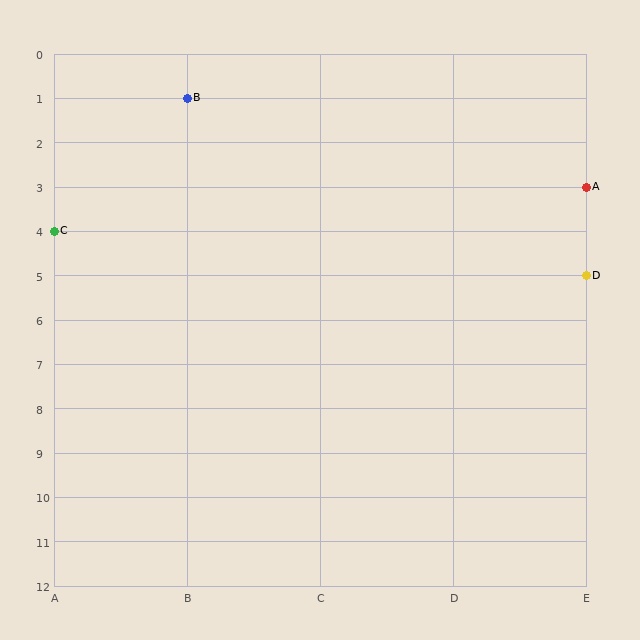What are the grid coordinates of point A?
Point A is at grid coordinates (E, 3).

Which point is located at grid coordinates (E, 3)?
Point A is at (E, 3).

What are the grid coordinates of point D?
Point D is at grid coordinates (E, 5).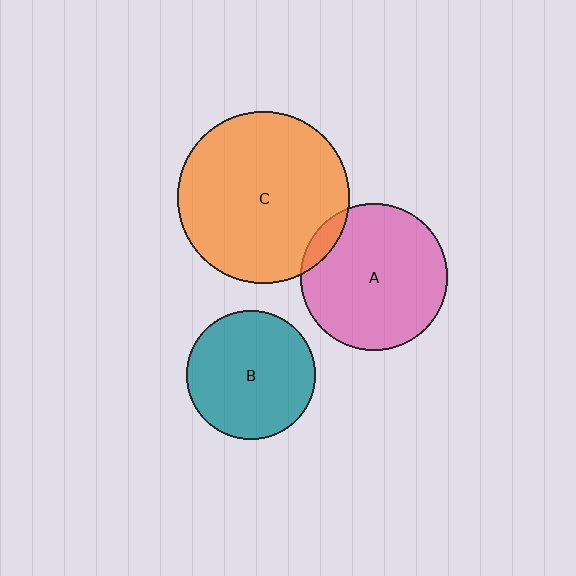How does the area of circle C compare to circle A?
Approximately 1.4 times.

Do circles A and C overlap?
Yes.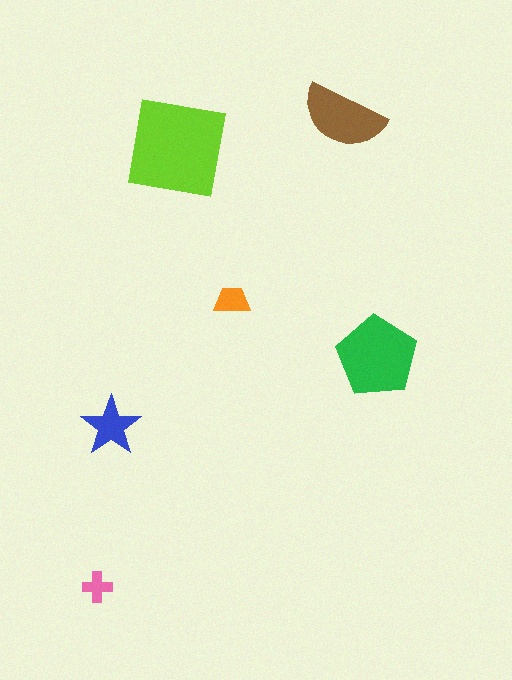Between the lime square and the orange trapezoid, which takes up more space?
The lime square.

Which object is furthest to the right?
The green pentagon is rightmost.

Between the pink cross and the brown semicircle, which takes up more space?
The brown semicircle.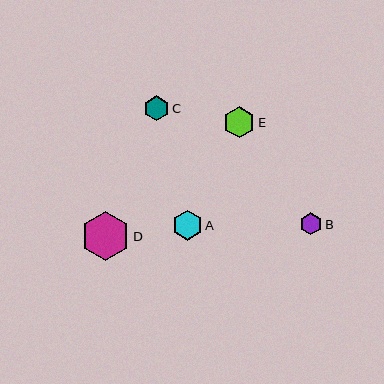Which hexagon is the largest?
Hexagon D is the largest with a size of approximately 49 pixels.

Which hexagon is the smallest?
Hexagon B is the smallest with a size of approximately 22 pixels.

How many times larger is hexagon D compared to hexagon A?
Hexagon D is approximately 1.6 times the size of hexagon A.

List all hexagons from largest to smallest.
From largest to smallest: D, E, A, C, B.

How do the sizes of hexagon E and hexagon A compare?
Hexagon E and hexagon A are approximately the same size.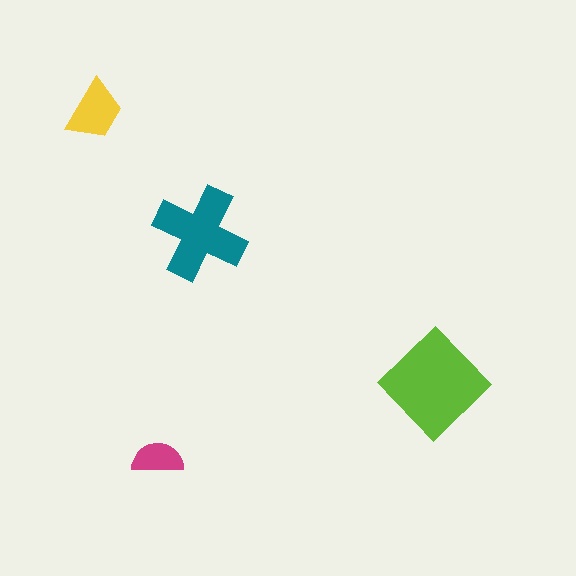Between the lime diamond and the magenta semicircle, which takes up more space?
The lime diamond.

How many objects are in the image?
There are 4 objects in the image.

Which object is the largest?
The lime diamond.